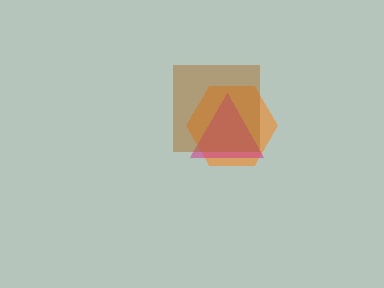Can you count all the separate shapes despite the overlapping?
Yes, there are 3 separate shapes.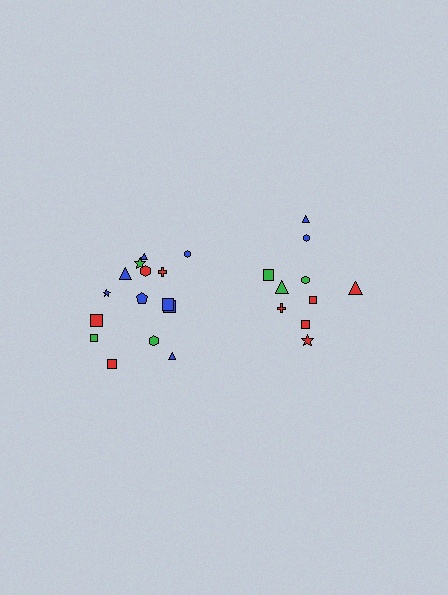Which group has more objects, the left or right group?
The left group.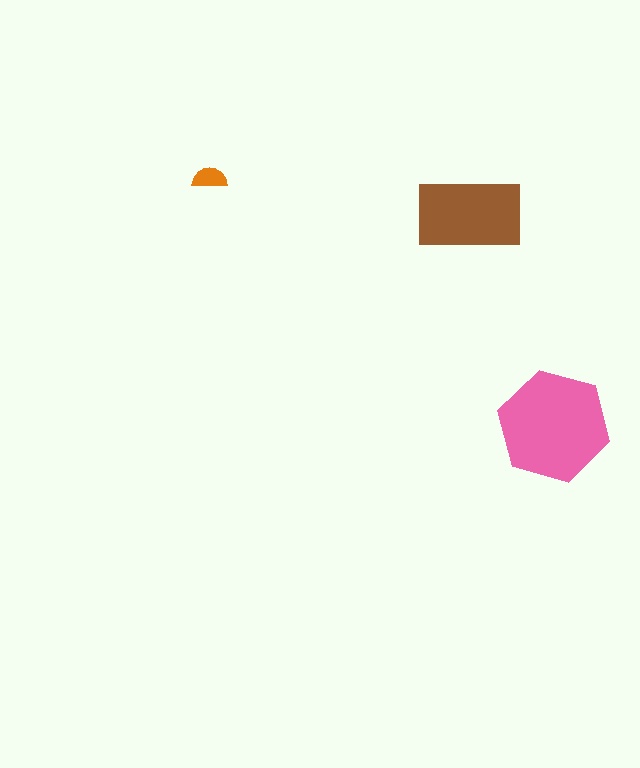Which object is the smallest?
The orange semicircle.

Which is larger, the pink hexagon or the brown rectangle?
The pink hexagon.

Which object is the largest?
The pink hexagon.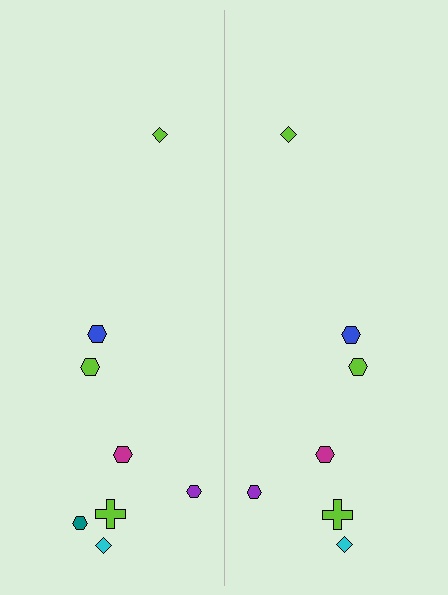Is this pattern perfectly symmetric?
No, the pattern is not perfectly symmetric. A teal hexagon is missing from the right side.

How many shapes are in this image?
There are 15 shapes in this image.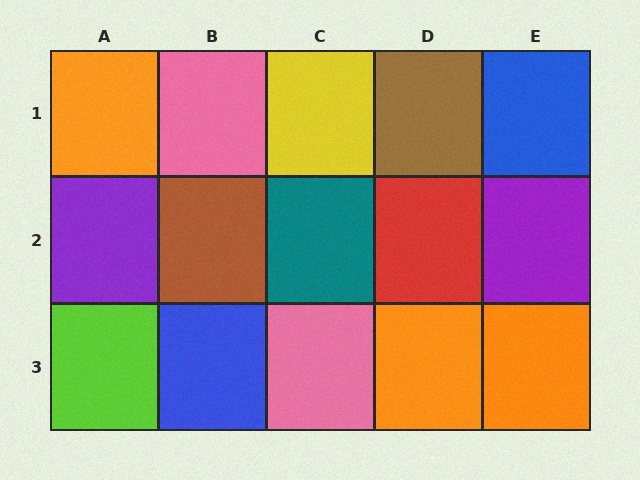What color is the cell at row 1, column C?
Yellow.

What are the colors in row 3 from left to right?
Lime, blue, pink, orange, orange.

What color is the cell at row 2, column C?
Teal.